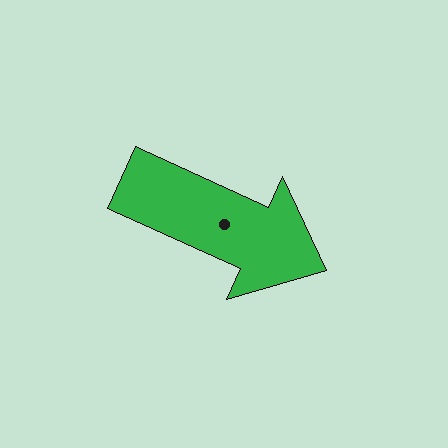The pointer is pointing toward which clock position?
Roughly 4 o'clock.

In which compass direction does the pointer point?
Southeast.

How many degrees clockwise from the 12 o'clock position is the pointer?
Approximately 114 degrees.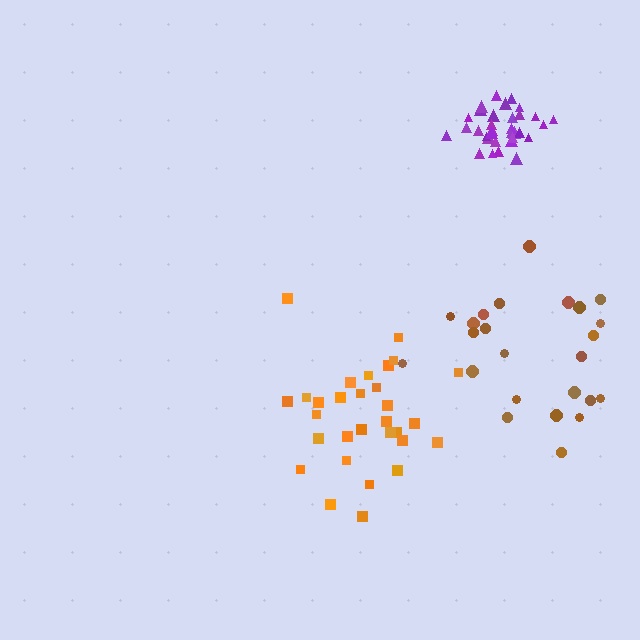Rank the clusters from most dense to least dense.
purple, orange, brown.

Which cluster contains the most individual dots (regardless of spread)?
Purple (33).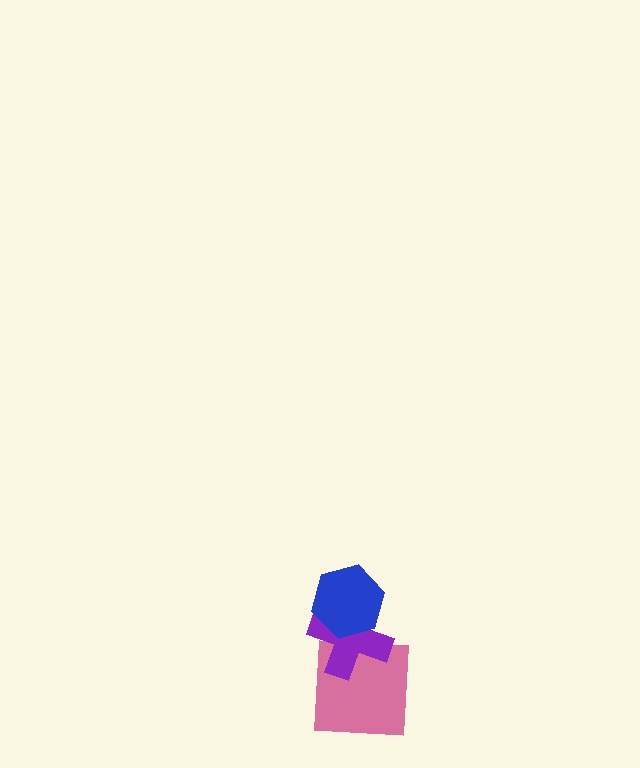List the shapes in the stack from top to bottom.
From top to bottom: the blue hexagon, the purple cross, the pink square.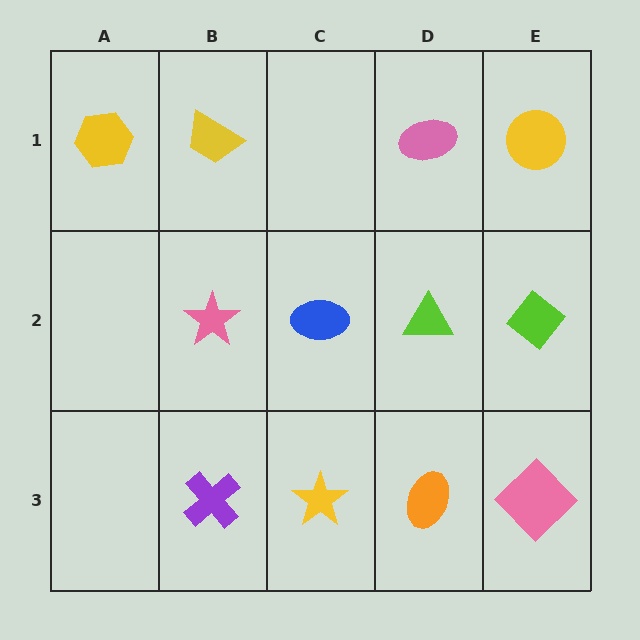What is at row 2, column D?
A lime triangle.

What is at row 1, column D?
A pink ellipse.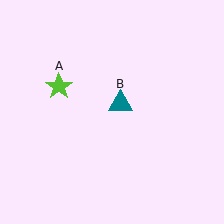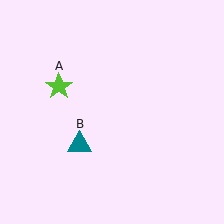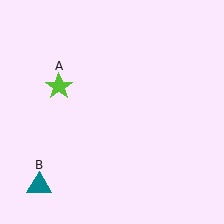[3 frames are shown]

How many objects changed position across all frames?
1 object changed position: teal triangle (object B).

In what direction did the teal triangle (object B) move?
The teal triangle (object B) moved down and to the left.